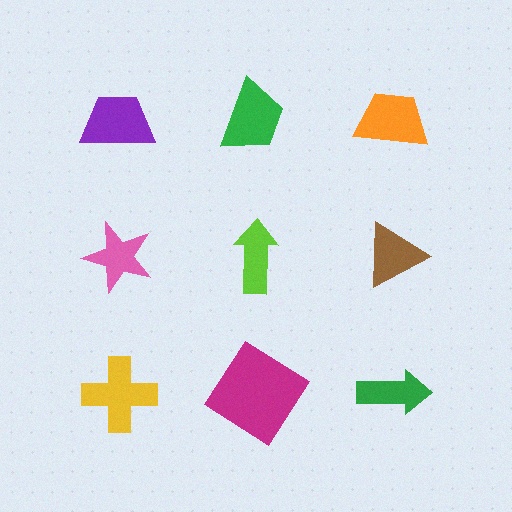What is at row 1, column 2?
A green trapezoid.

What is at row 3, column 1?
A yellow cross.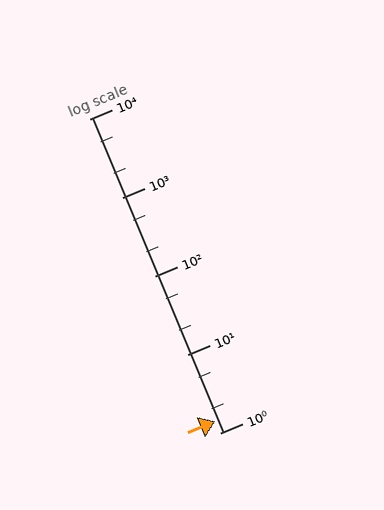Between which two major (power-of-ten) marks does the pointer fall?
The pointer is between 1 and 10.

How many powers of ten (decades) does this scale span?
The scale spans 4 decades, from 1 to 10000.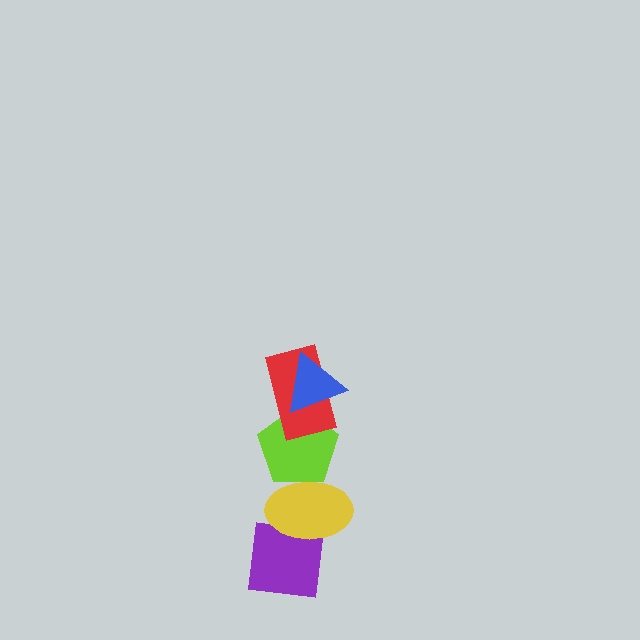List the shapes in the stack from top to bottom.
From top to bottom: the blue triangle, the red rectangle, the lime pentagon, the yellow ellipse, the purple square.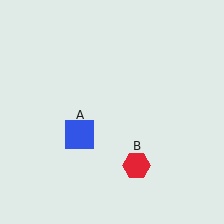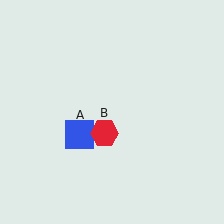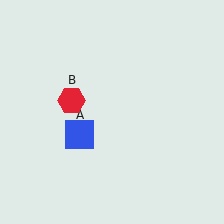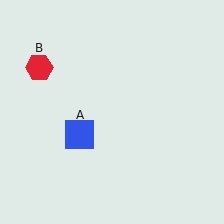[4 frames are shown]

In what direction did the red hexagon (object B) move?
The red hexagon (object B) moved up and to the left.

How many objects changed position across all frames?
1 object changed position: red hexagon (object B).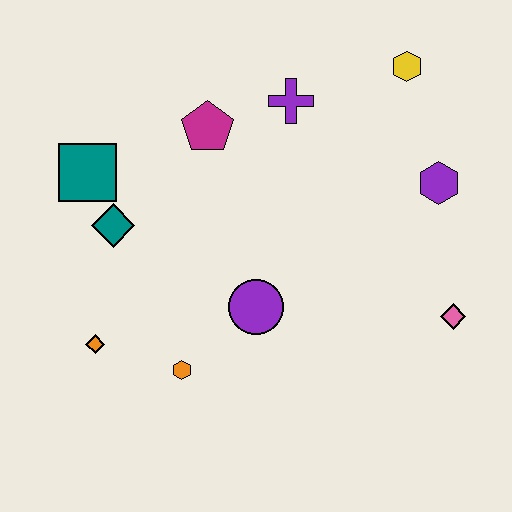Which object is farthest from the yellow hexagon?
The orange diamond is farthest from the yellow hexagon.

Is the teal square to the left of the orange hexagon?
Yes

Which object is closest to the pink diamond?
The purple hexagon is closest to the pink diamond.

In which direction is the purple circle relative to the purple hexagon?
The purple circle is to the left of the purple hexagon.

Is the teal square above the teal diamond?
Yes